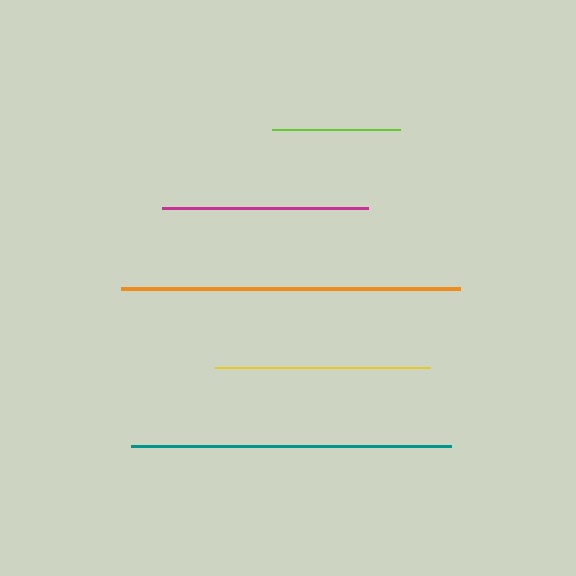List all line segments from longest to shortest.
From longest to shortest: orange, teal, yellow, magenta, lime.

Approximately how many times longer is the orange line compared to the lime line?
The orange line is approximately 2.6 times the length of the lime line.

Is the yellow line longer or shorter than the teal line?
The teal line is longer than the yellow line.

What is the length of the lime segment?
The lime segment is approximately 128 pixels long.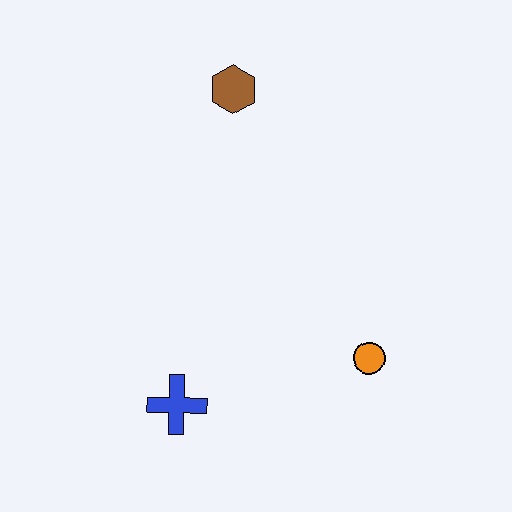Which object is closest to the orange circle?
The blue cross is closest to the orange circle.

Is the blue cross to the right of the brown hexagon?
No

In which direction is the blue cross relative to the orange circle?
The blue cross is to the left of the orange circle.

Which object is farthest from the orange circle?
The brown hexagon is farthest from the orange circle.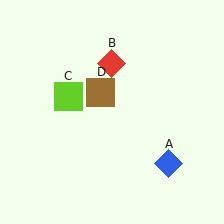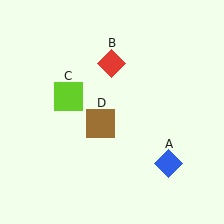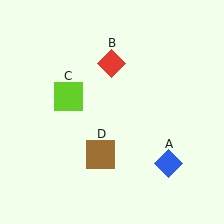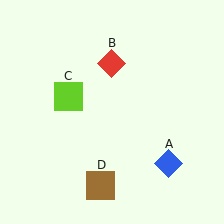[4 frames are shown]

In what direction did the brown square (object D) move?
The brown square (object D) moved down.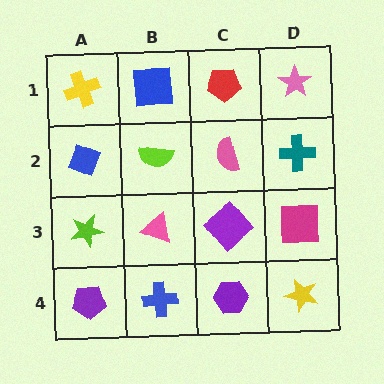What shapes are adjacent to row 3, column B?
A lime semicircle (row 2, column B), a blue cross (row 4, column B), a lime star (row 3, column A), a purple diamond (row 3, column C).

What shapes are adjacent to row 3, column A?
A blue diamond (row 2, column A), a purple pentagon (row 4, column A), a pink triangle (row 3, column B).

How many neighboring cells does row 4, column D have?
2.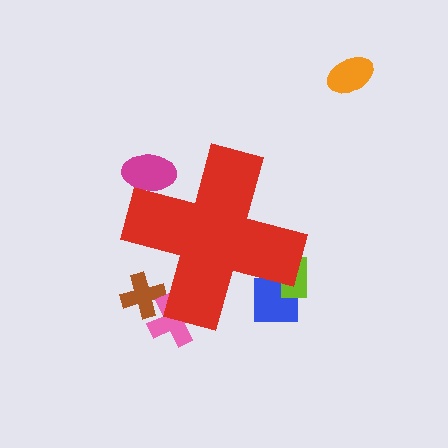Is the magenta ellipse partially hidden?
Yes, the magenta ellipse is partially hidden behind the red cross.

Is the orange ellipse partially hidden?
No, the orange ellipse is fully visible.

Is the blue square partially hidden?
Yes, the blue square is partially hidden behind the red cross.